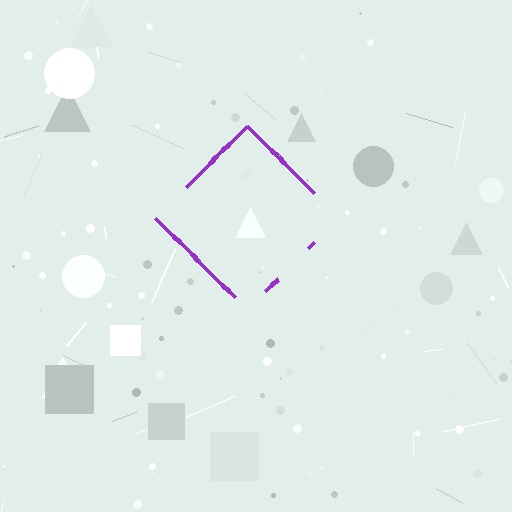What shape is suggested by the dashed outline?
The dashed outline suggests a diamond.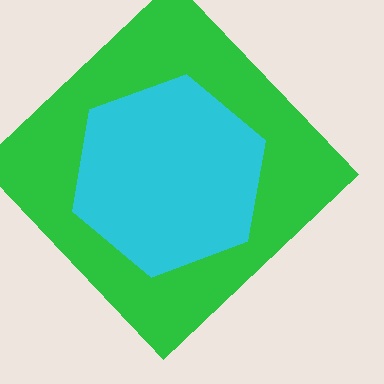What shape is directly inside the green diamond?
The cyan hexagon.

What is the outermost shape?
The green diamond.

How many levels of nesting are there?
2.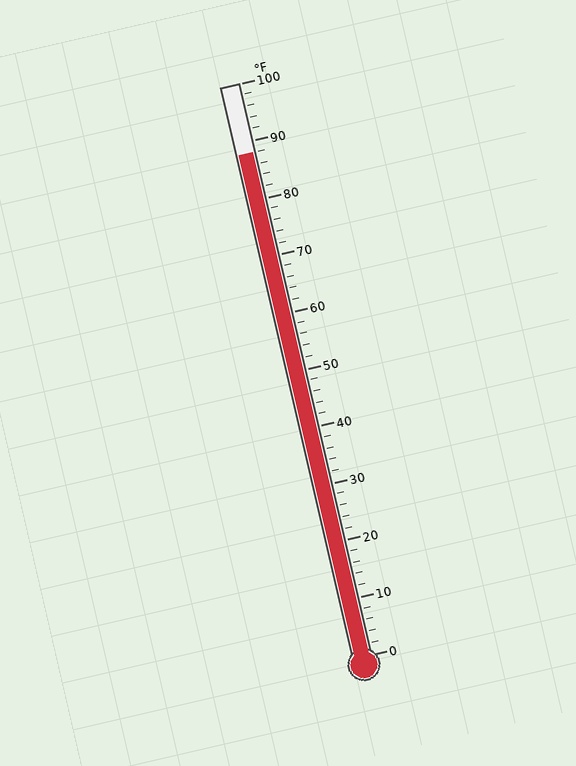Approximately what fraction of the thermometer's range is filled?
The thermometer is filled to approximately 90% of its range.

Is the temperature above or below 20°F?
The temperature is above 20°F.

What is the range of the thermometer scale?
The thermometer scale ranges from 0°F to 100°F.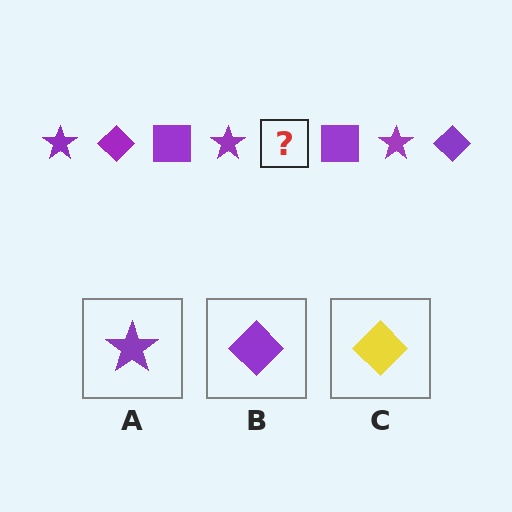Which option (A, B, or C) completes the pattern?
B.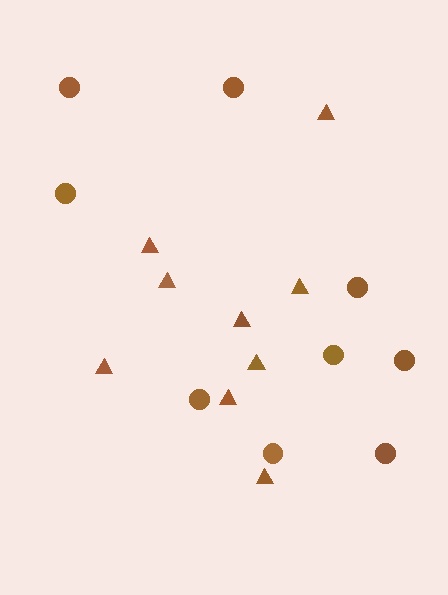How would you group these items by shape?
There are 2 groups: one group of triangles (9) and one group of circles (9).